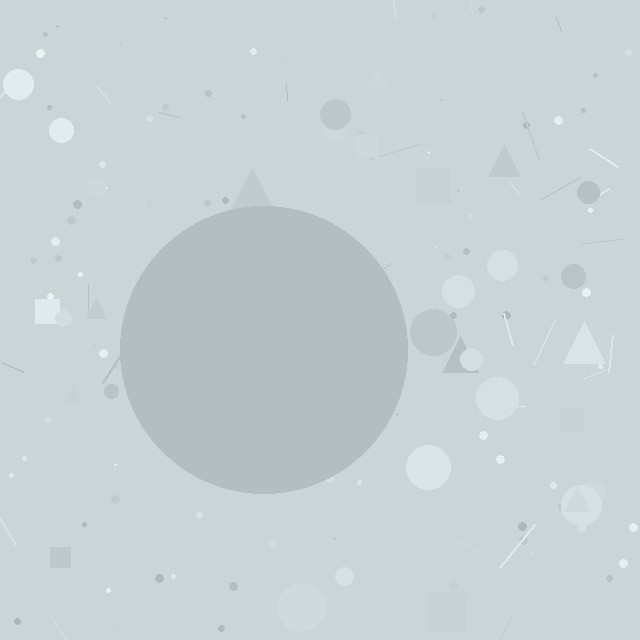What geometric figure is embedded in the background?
A circle is embedded in the background.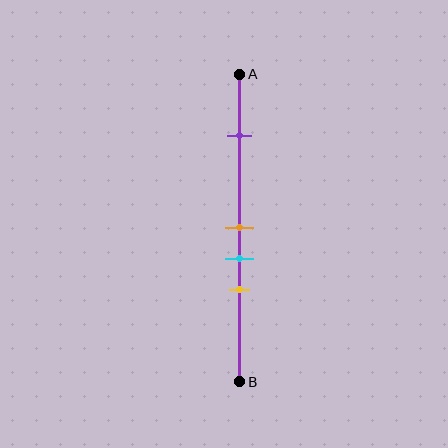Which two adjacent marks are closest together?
The orange and cyan marks are the closest adjacent pair.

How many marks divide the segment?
There are 4 marks dividing the segment.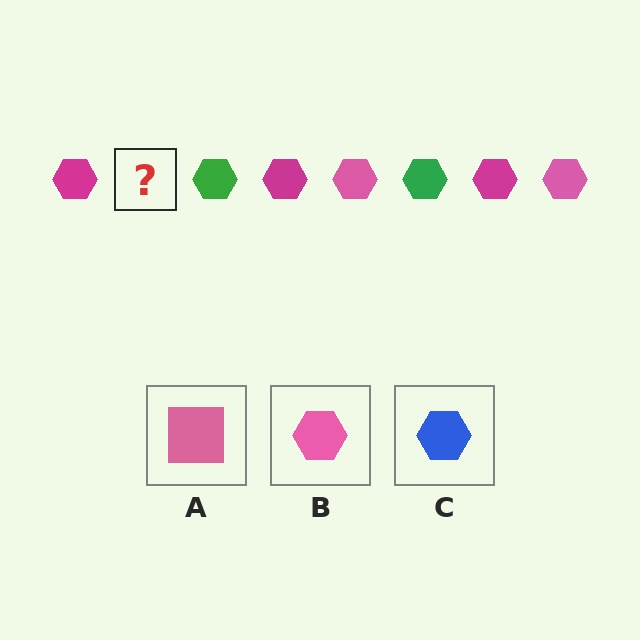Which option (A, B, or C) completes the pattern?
B.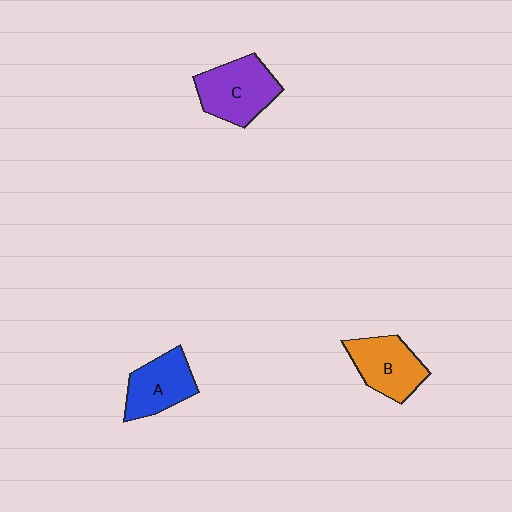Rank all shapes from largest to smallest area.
From largest to smallest: C (purple), B (orange), A (blue).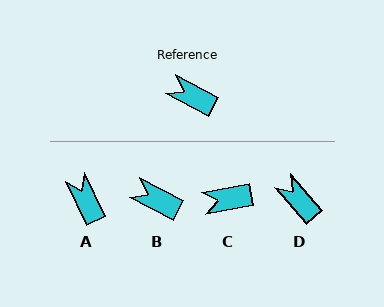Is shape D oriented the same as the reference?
No, it is off by about 21 degrees.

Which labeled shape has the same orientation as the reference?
B.